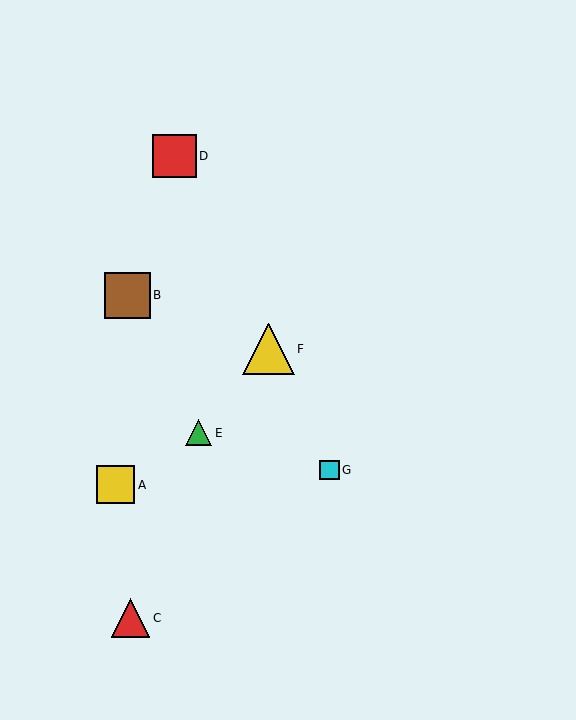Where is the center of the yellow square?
The center of the yellow square is at (116, 485).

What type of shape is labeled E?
Shape E is a green triangle.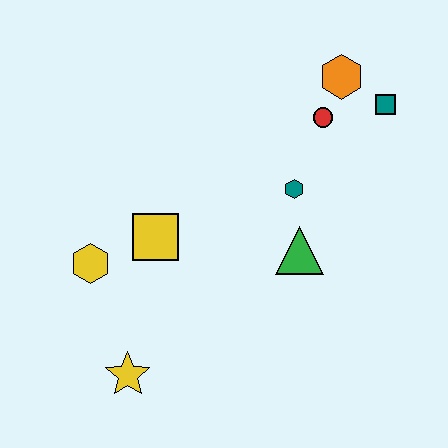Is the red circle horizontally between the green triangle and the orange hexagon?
Yes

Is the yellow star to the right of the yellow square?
No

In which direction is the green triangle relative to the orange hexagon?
The green triangle is below the orange hexagon.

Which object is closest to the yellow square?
The yellow hexagon is closest to the yellow square.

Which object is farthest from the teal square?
The yellow star is farthest from the teal square.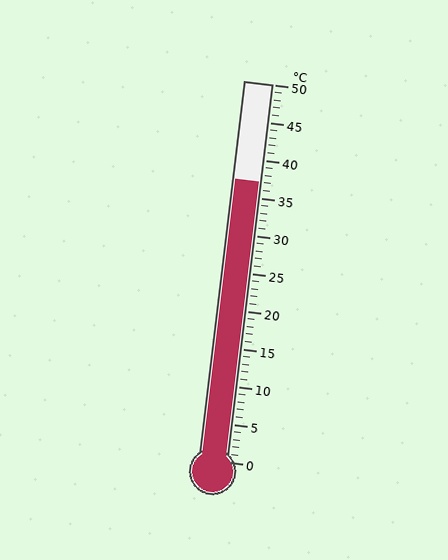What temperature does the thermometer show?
The thermometer shows approximately 37°C.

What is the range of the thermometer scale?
The thermometer scale ranges from 0°C to 50°C.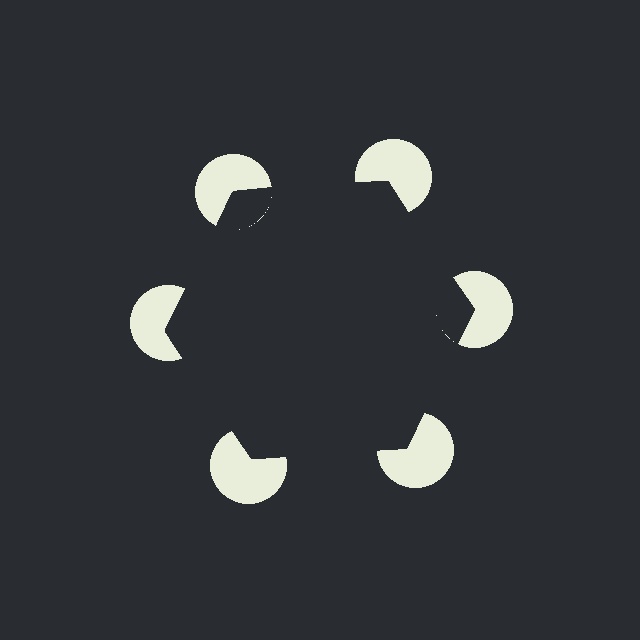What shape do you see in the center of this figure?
An illusory hexagon — its edges are inferred from the aligned wedge cuts in the pac-man discs, not physically drawn.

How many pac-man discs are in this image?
There are 6 — one at each vertex of the illusory hexagon.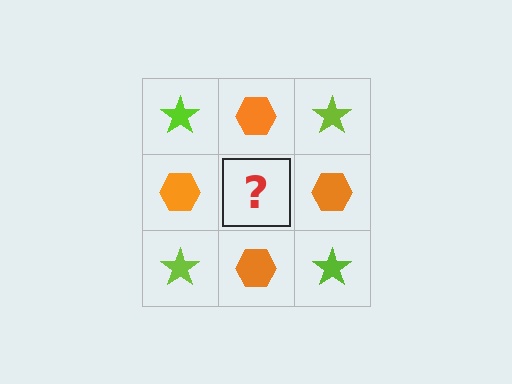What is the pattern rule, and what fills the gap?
The rule is that it alternates lime star and orange hexagon in a checkerboard pattern. The gap should be filled with a lime star.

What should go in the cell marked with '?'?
The missing cell should contain a lime star.